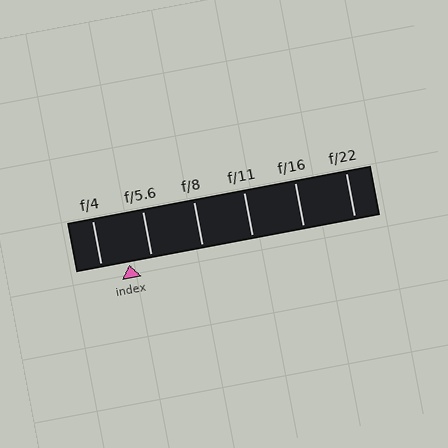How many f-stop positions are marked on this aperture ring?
There are 6 f-stop positions marked.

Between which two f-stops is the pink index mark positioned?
The index mark is between f/4 and f/5.6.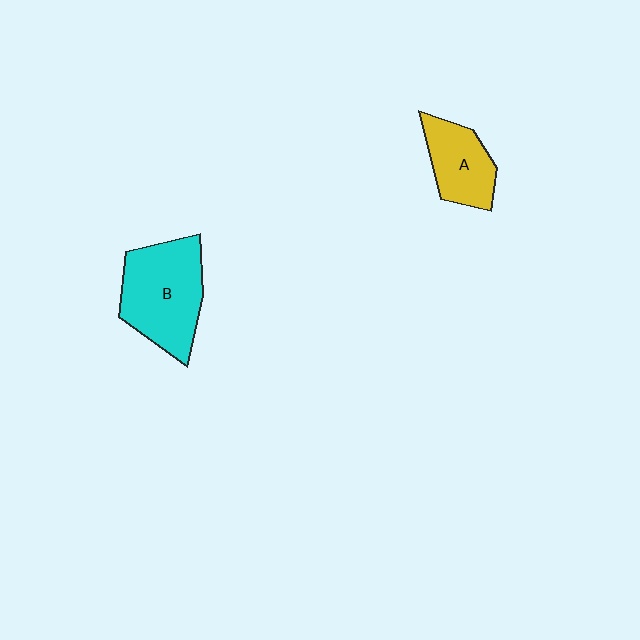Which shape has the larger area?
Shape B (cyan).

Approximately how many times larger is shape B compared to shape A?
Approximately 1.6 times.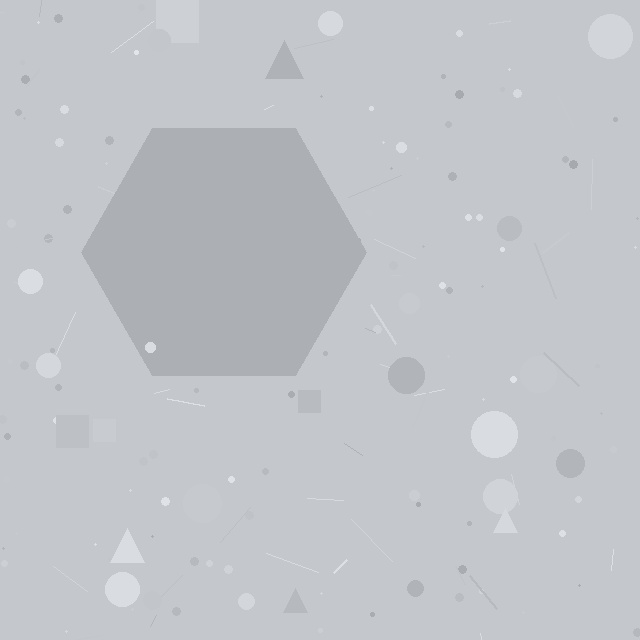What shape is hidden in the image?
A hexagon is hidden in the image.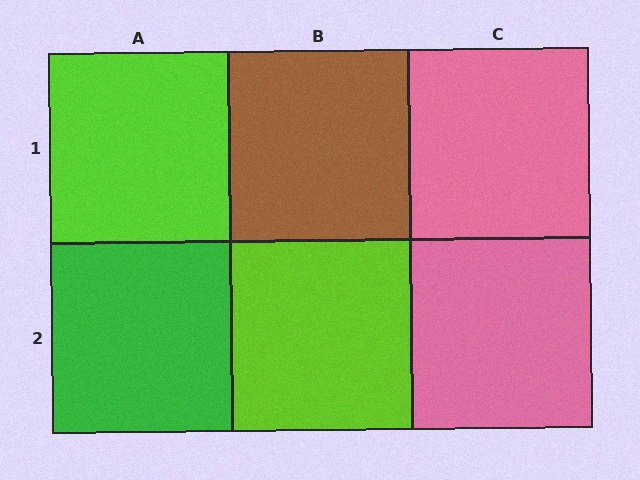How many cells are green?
1 cell is green.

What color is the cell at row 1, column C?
Pink.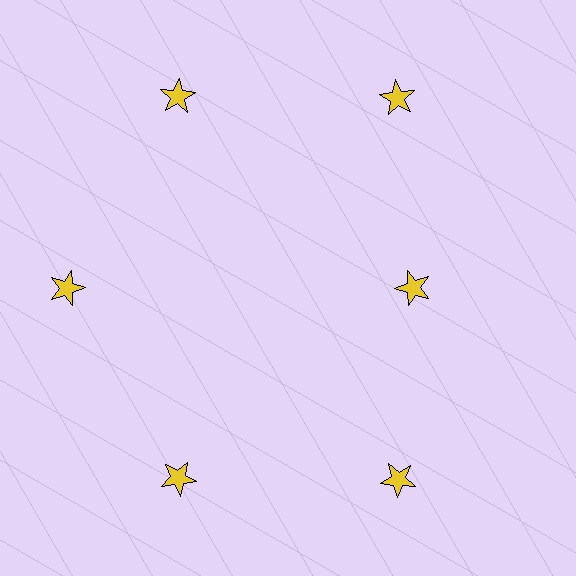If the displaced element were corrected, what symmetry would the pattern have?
It would have 6-fold rotational symmetry — the pattern would map onto itself every 60 degrees.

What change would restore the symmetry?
The symmetry would be restored by moving it outward, back onto the ring so that all 6 stars sit at equal angles and equal distance from the center.